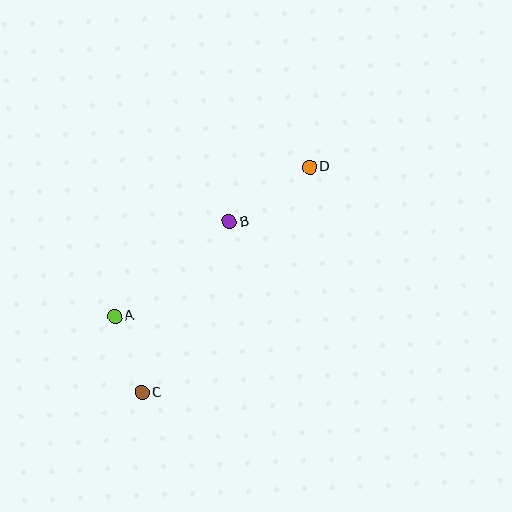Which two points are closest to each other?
Points A and C are closest to each other.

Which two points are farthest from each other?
Points C and D are farthest from each other.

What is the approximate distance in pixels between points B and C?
The distance between B and C is approximately 192 pixels.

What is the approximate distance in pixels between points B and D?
The distance between B and D is approximately 97 pixels.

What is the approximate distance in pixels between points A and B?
The distance between A and B is approximately 148 pixels.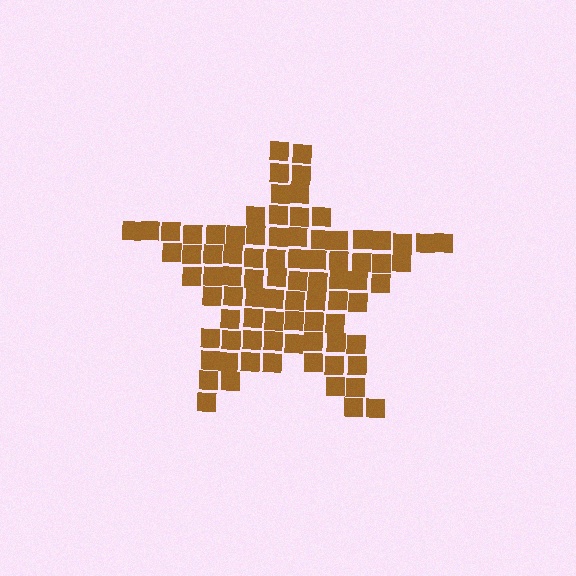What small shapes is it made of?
It is made of small squares.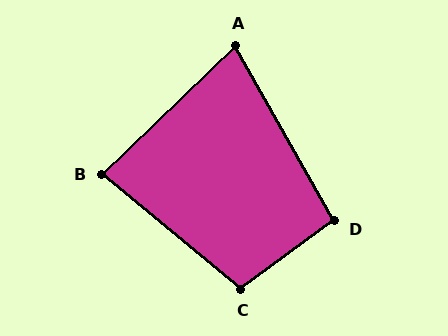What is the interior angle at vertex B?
Approximately 83 degrees (acute).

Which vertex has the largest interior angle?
C, at approximately 104 degrees.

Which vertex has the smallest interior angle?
A, at approximately 76 degrees.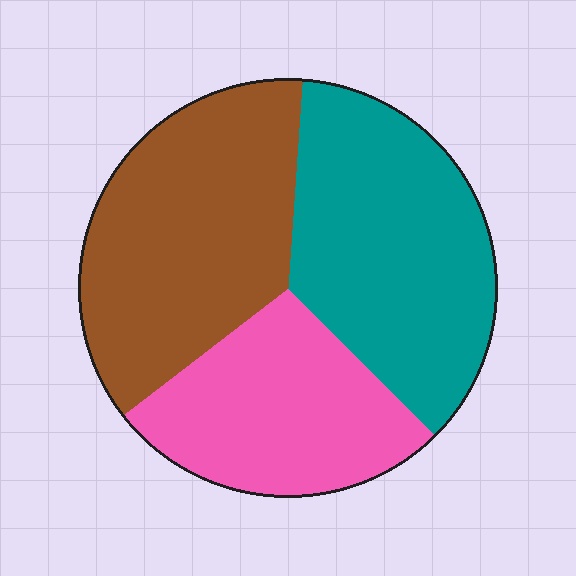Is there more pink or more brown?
Brown.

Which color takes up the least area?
Pink, at roughly 25%.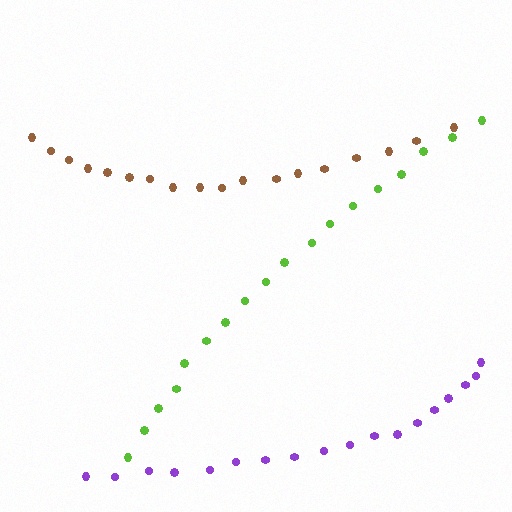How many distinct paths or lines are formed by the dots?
There are 3 distinct paths.